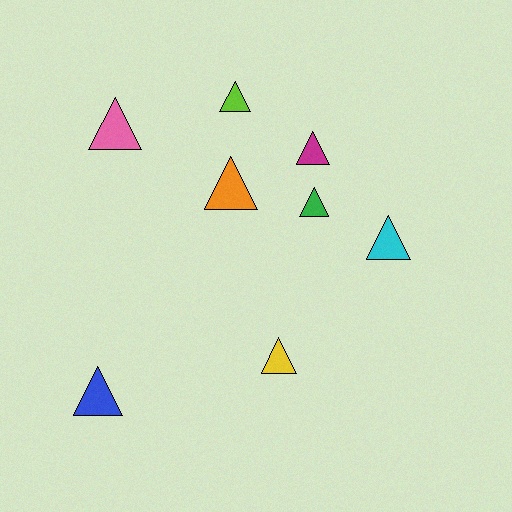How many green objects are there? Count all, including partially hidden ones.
There is 1 green object.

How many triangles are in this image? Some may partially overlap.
There are 8 triangles.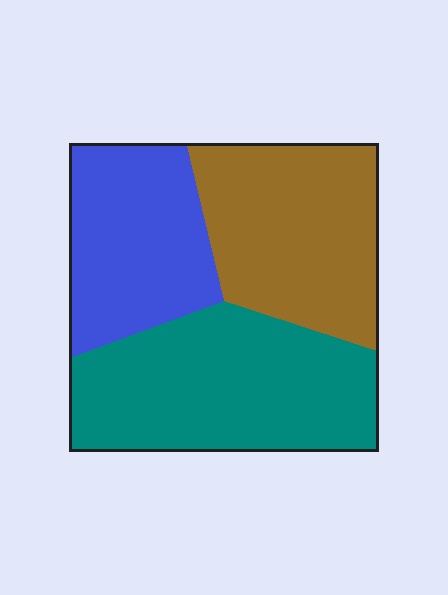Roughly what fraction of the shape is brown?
Brown takes up about one third (1/3) of the shape.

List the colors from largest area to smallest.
From largest to smallest: teal, brown, blue.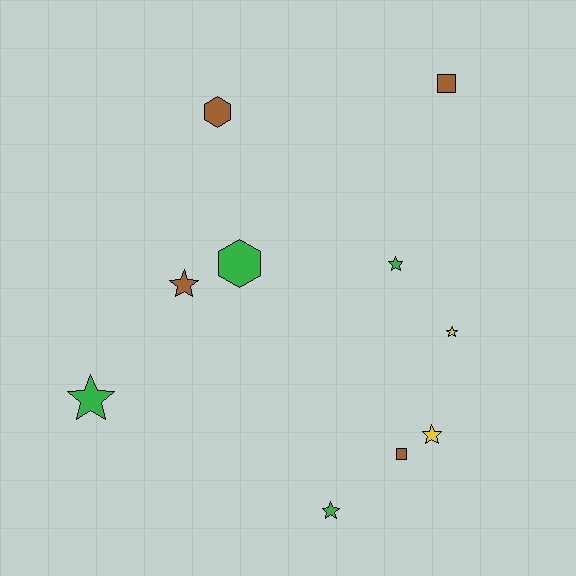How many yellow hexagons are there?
There are no yellow hexagons.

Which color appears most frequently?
Brown, with 4 objects.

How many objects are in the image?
There are 10 objects.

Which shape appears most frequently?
Star, with 6 objects.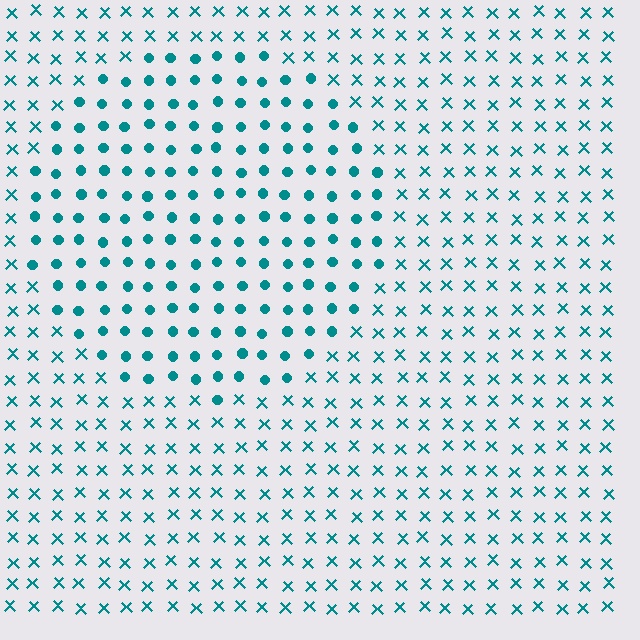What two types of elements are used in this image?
The image uses circles inside the circle region and X marks outside it.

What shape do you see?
I see a circle.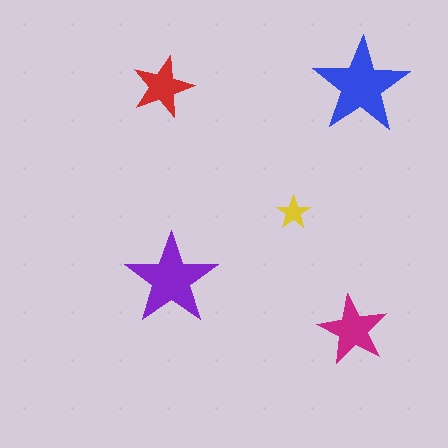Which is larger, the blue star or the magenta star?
The blue one.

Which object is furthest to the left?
The red star is leftmost.